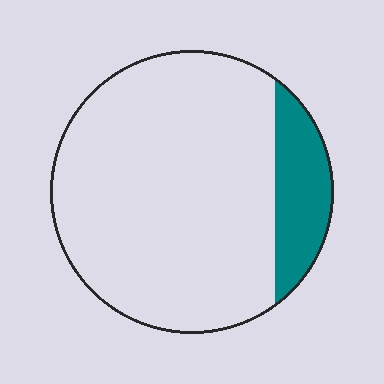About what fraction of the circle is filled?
About one sixth (1/6).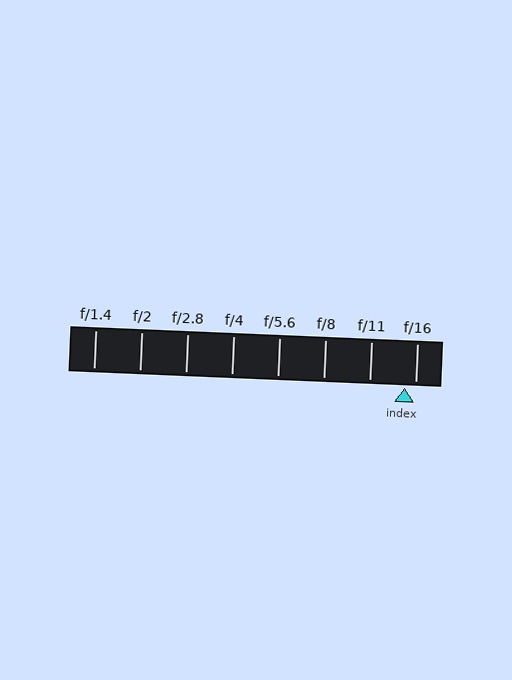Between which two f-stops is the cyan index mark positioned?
The index mark is between f/11 and f/16.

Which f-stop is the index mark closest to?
The index mark is closest to f/16.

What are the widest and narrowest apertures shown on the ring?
The widest aperture shown is f/1.4 and the narrowest is f/16.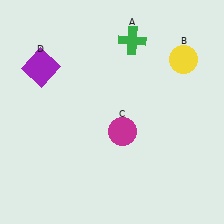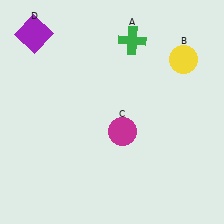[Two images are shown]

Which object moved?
The purple square (D) moved up.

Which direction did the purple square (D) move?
The purple square (D) moved up.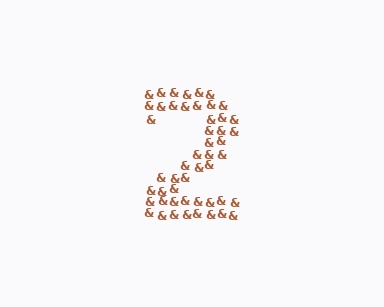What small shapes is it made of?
It is made of small ampersands.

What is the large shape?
The large shape is the digit 2.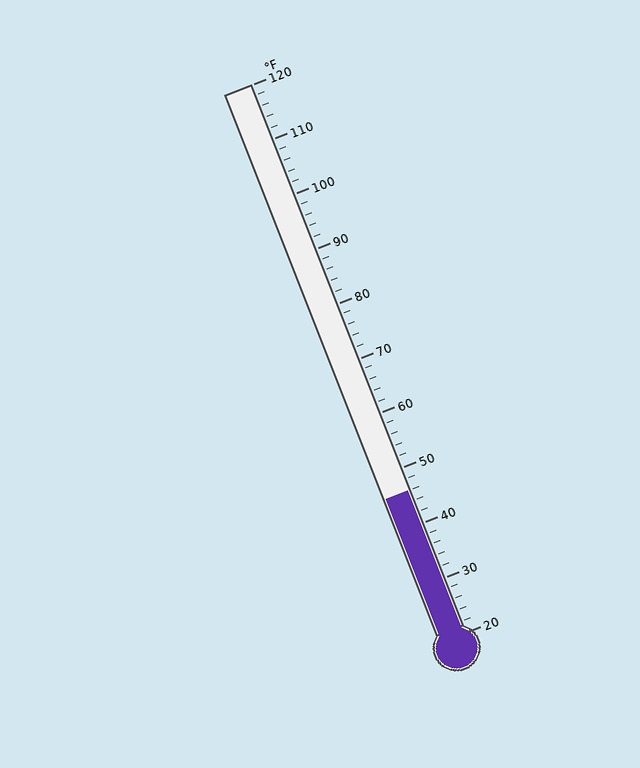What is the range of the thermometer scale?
The thermometer scale ranges from 20°F to 120°F.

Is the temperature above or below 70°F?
The temperature is below 70°F.